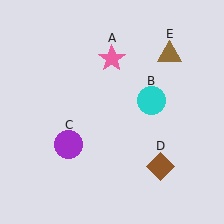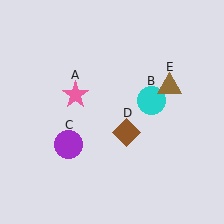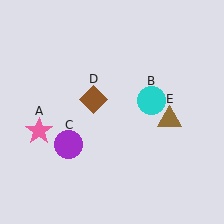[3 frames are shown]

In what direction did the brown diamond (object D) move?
The brown diamond (object D) moved up and to the left.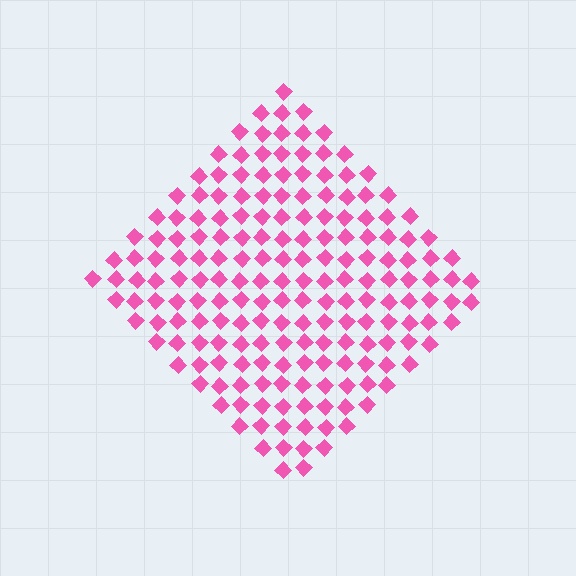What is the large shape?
The large shape is a diamond.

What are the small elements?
The small elements are diamonds.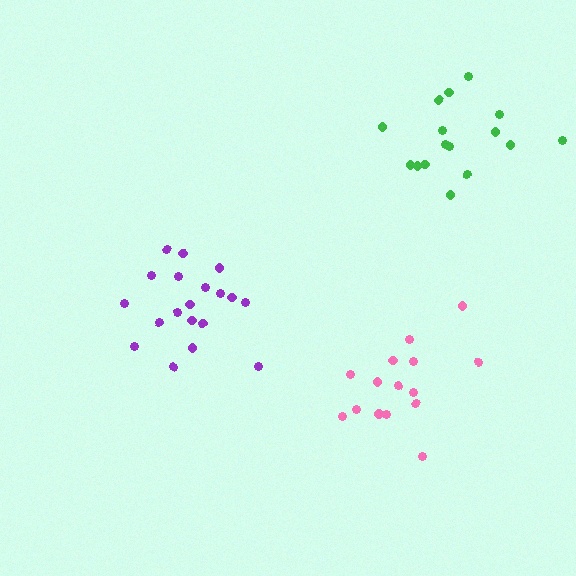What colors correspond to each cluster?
The clusters are colored: pink, green, purple.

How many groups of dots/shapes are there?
There are 3 groups.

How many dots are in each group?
Group 1: 15 dots, Group 2: 16 dots, Group 3: 19 dots (50 total).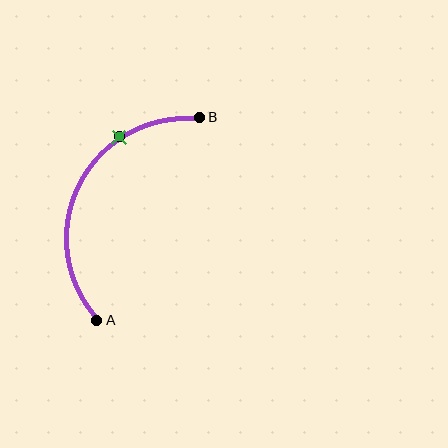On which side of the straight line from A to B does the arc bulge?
The arc bulges to the left of the straight line connecting A and B.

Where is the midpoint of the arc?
The arc midpoint is the point on the curve farthest from the straight line joining A and B. It sits to the left of that line.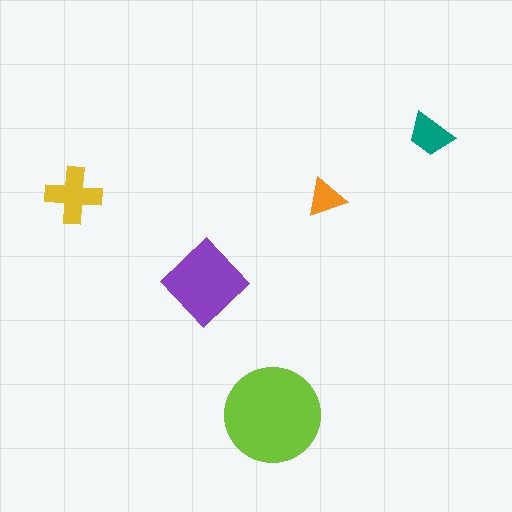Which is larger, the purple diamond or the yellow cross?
The purple diamond.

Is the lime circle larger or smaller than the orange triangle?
Larger.